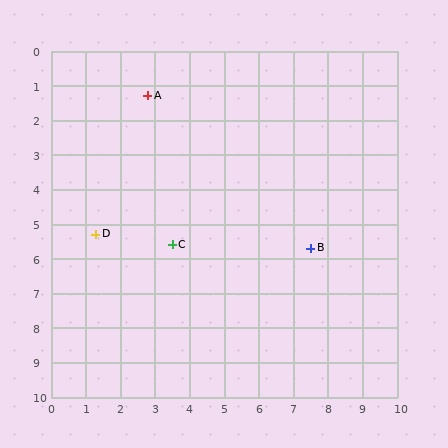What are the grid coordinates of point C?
Point C is at approximately (3.5, 5.6).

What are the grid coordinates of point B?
Point B is at approximately (7.5, 5.7).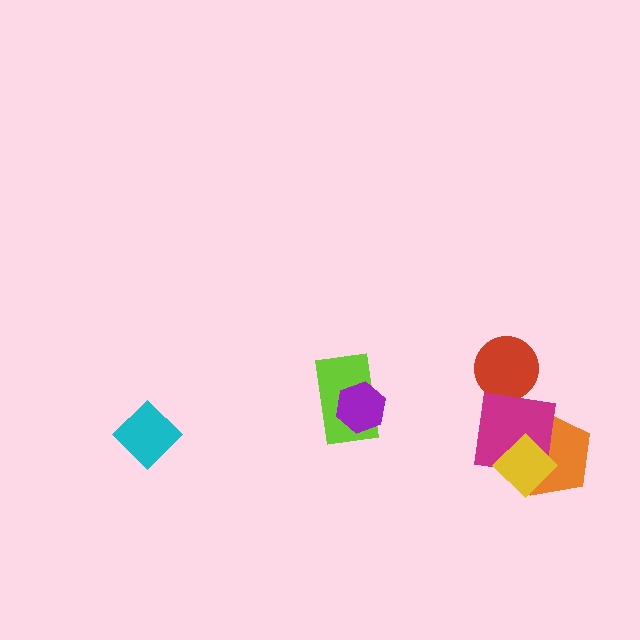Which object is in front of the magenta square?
The yellow diamond is in front of the magenta square.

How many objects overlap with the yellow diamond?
2 objects overlap with the yellow diamond.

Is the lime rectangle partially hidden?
Yes, it is partially covered by another shape.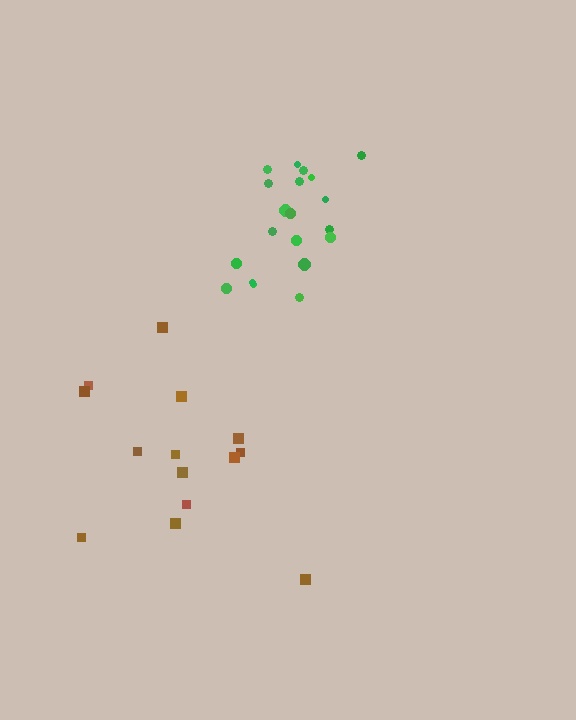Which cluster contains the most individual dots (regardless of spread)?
Green (20).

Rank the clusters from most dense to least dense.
green, brown.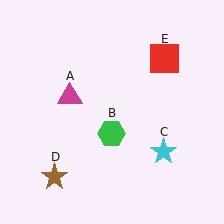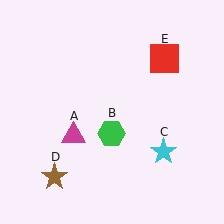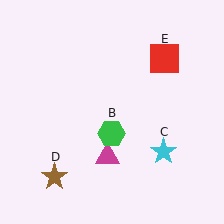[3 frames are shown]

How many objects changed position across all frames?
1 object changed position: magenta triangle (object A).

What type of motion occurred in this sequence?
The magenta triangle (object A) rotated counterclockwise around the center of the scene.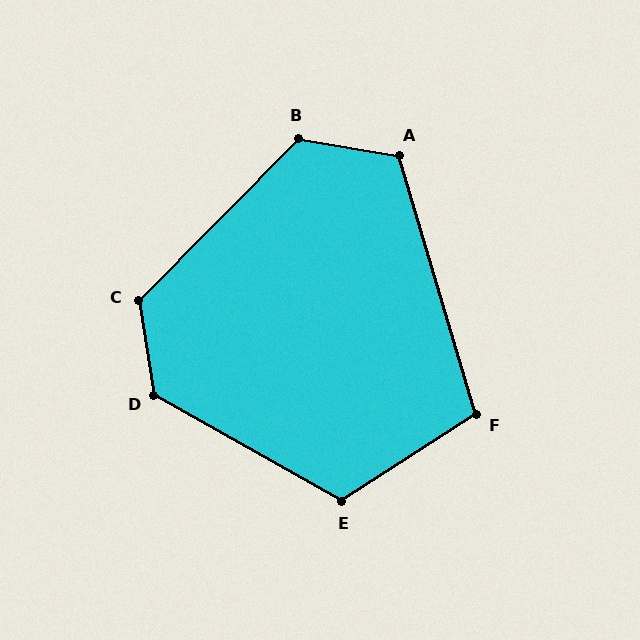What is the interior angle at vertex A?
Approximately 116 degrees (obtuse).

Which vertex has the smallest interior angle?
F, at approximately 106 degrees.